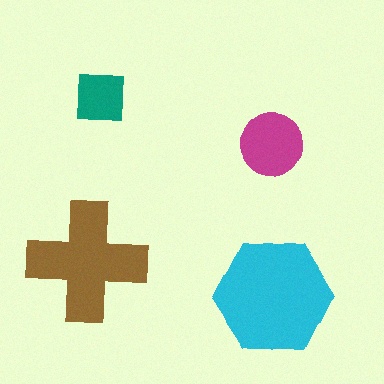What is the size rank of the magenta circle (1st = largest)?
3rd.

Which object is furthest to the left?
The brown cross is leftmost.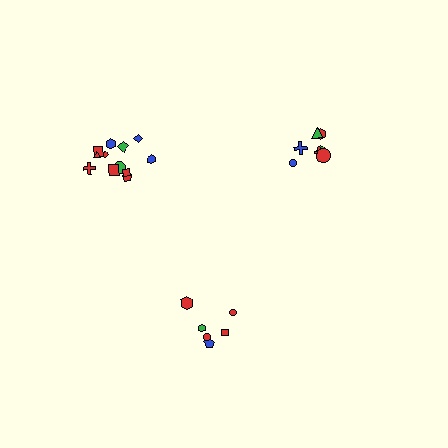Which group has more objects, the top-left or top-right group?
The top-left group.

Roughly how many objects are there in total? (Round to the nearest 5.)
Roughly 25 objects in total.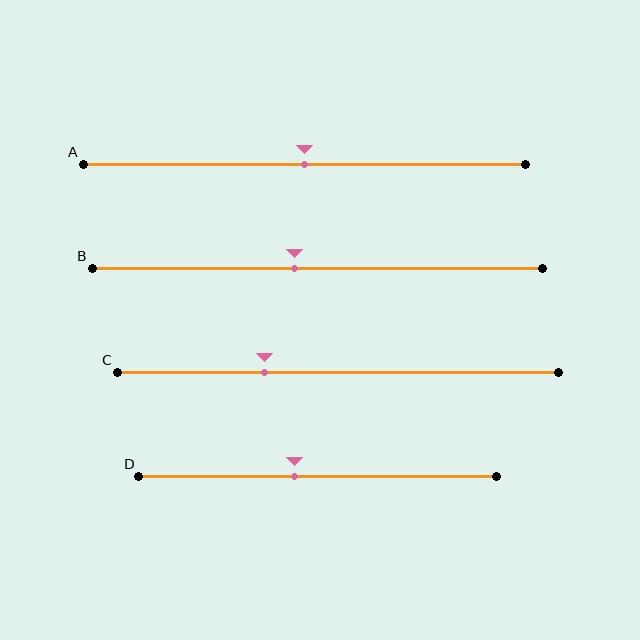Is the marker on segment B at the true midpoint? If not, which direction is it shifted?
No, the marker on segment B is shifted to the left by about 5% of the segment length.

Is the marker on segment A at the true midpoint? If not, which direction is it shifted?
Yes, the marker on segment A is at the true midpoint.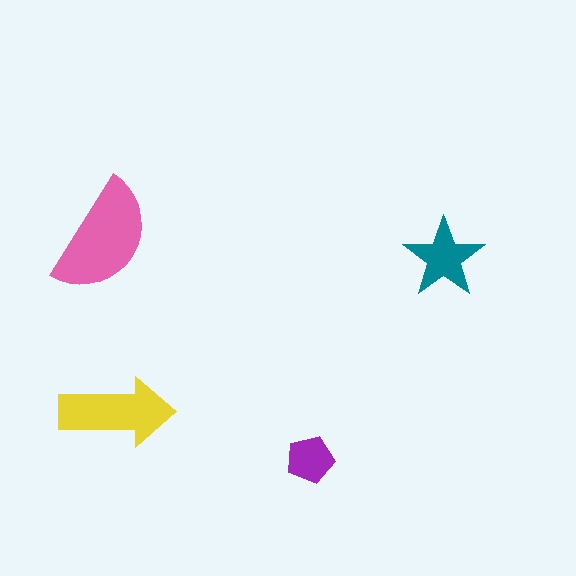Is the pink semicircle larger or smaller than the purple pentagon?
Larger.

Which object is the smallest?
The purple pentagon.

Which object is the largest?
The pink semicircle.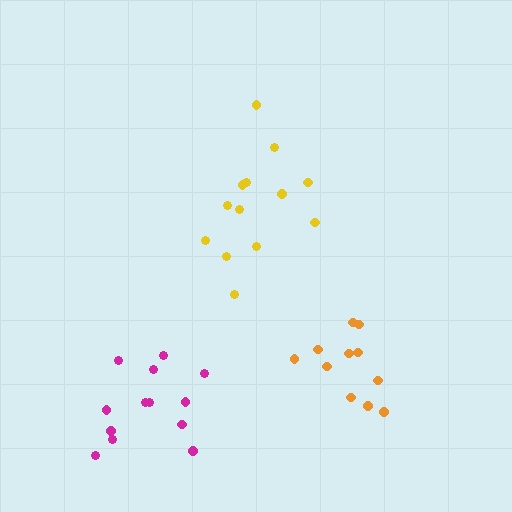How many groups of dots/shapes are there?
There are 3 groups.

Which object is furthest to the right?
The orange cluster is rightmost.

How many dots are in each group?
Group 1: 13 dots, Group 2: 13 dots, Group 3: 11 dots (37 total).